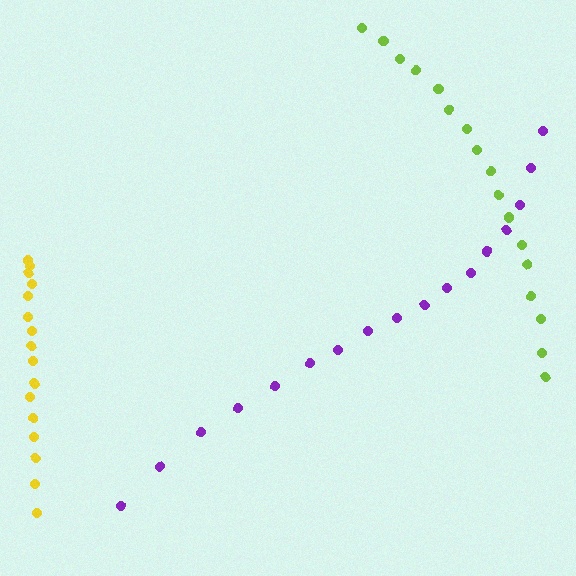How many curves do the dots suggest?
There are 3 distinct paths.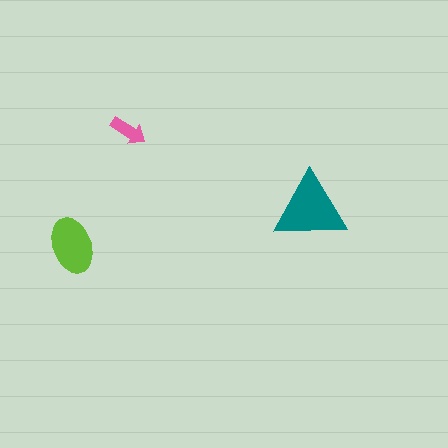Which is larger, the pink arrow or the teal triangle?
The teal triangle.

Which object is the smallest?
The pink arrow.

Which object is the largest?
The teal triangle.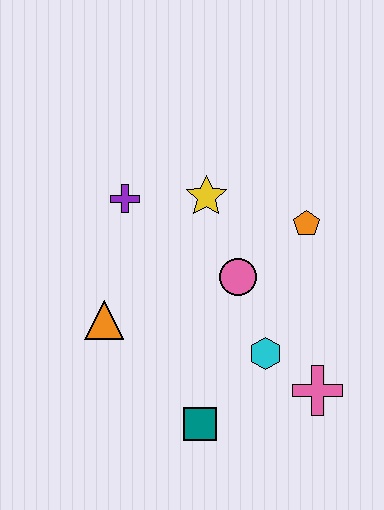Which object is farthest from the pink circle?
The teal square is farthest from the pink circle.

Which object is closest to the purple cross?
The yellow star is closest to the purple cross.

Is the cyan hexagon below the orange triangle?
Yes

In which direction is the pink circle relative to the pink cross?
The pink circle is above the pink cross.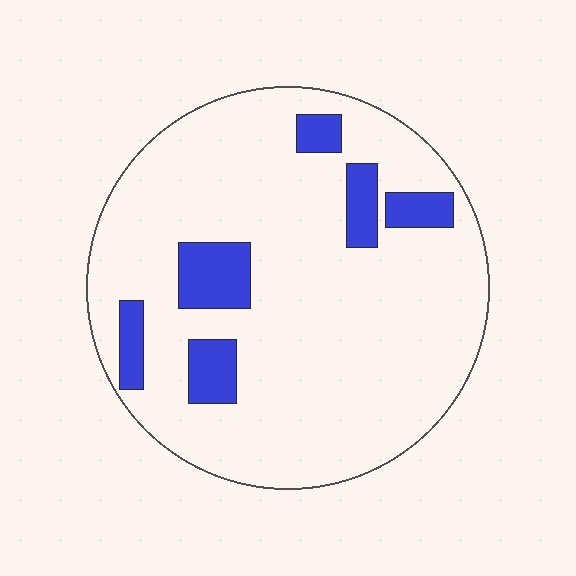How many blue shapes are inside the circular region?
6.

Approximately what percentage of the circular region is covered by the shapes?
Approximately 15%.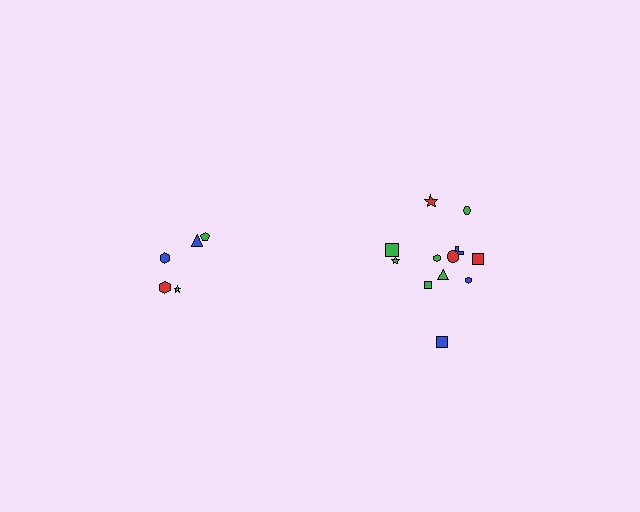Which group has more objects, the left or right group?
The right group.